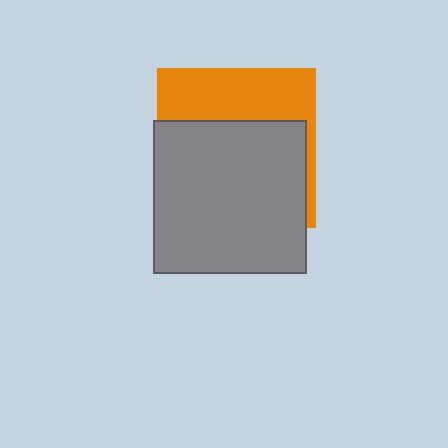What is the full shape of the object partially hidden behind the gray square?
The partially hidden object is an orange square.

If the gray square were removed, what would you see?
You would see the complete orange square.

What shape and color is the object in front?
The object in front is a gray square.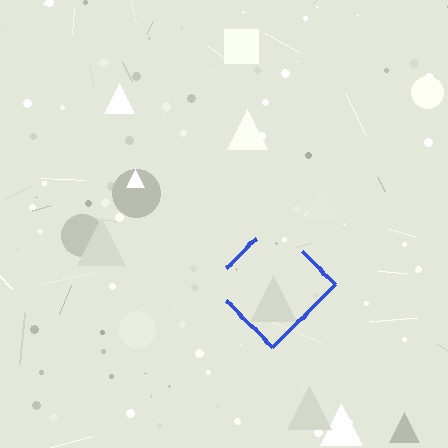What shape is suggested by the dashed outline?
The dashed outline suggests a diamond.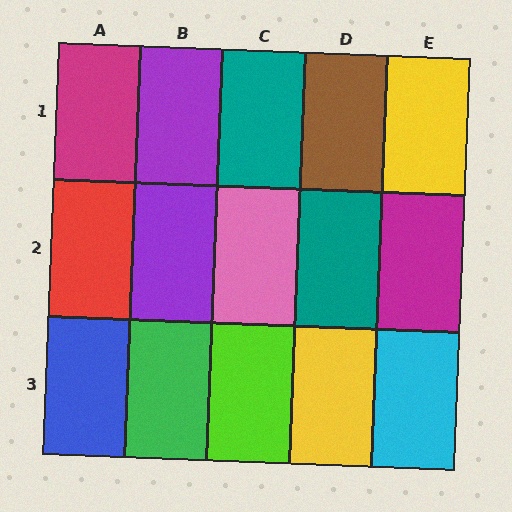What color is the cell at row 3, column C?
Lime.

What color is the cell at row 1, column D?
Brown.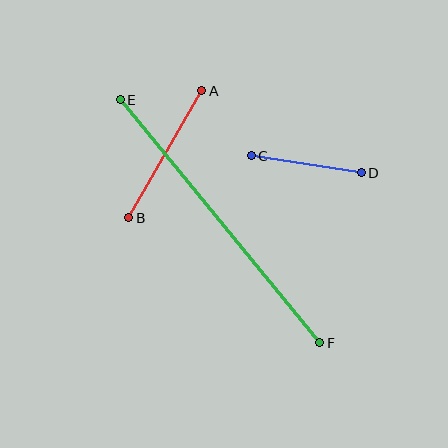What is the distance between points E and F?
The distance is approximately 314 pixels.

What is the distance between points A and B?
The distance is approximately 147 pixels.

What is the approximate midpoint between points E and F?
The midpoint is at approximately (220, 221) pixels.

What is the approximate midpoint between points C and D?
The midpoint is at approximately (306, 164) pixels.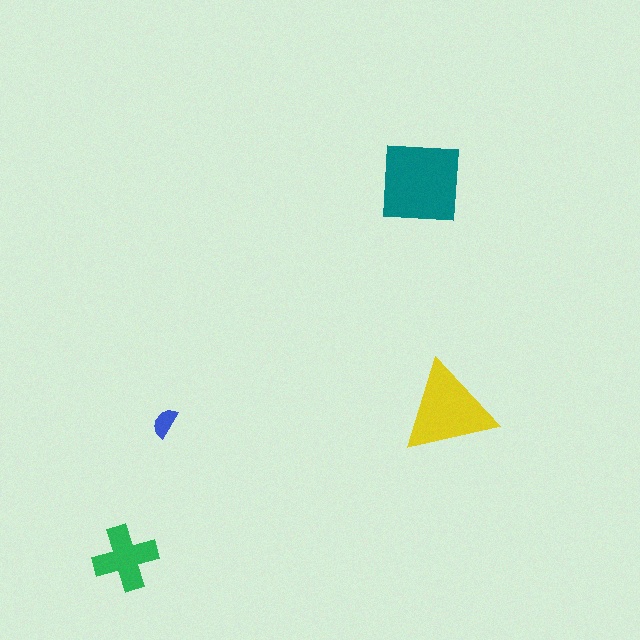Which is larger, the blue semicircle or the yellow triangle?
The yellow triangle.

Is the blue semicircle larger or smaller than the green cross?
Smaller.